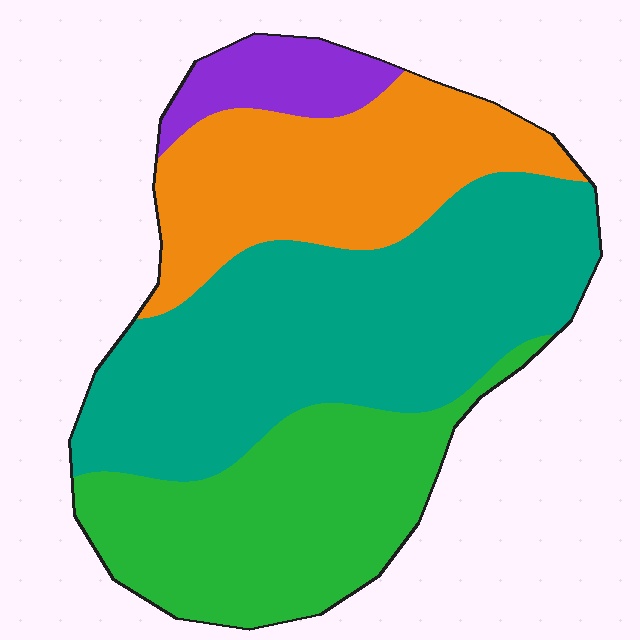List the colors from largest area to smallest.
From largest to smallest: teal, green, orange, purple.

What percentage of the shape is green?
Green takes up about one quarter (1/4) of the shape.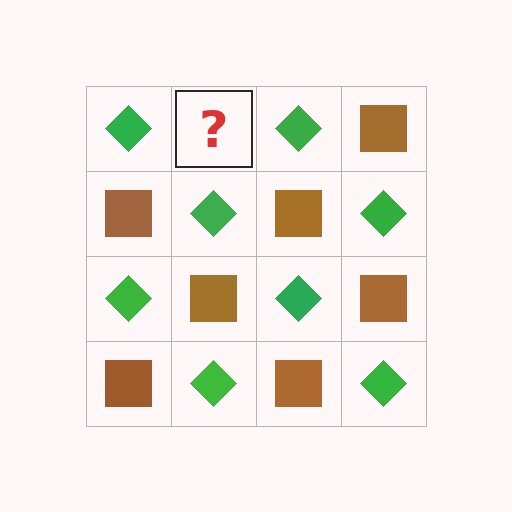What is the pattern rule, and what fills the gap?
The rule is that it alternates green diamond and brown square in a checkerboard pattern. The gap should be filled with a brown square.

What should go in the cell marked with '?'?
The missing cell should contain a brown square.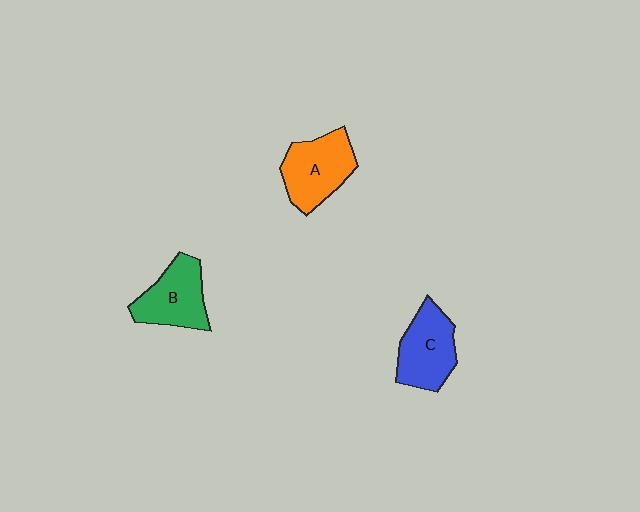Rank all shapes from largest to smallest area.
From largest to smallest: A (orange), C (blue), B (green).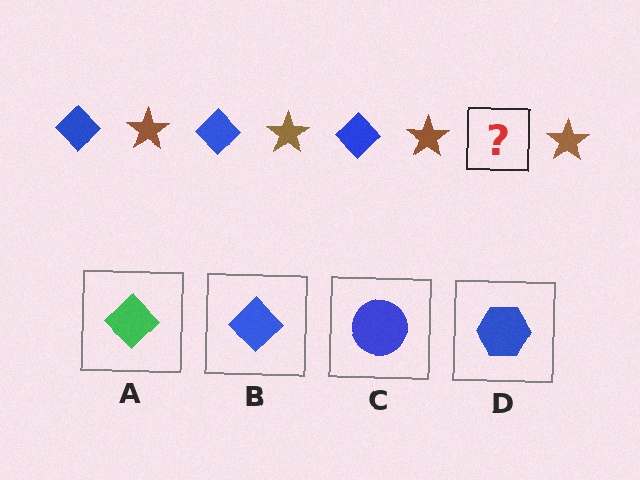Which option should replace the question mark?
Option B.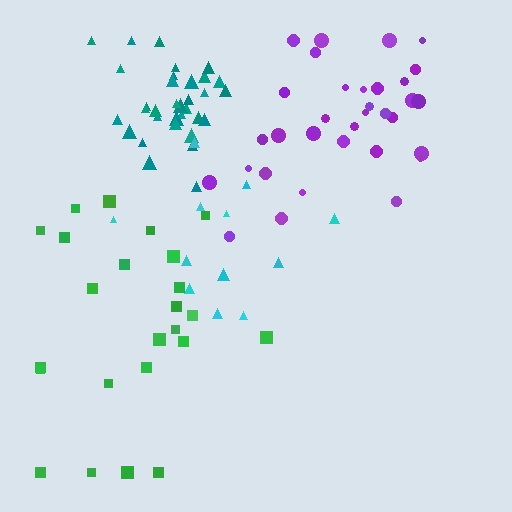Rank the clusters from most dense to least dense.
teal, purple, green, cyan.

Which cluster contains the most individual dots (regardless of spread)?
Teal (33).